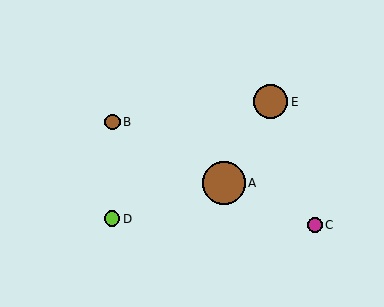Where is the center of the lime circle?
The center of the lime circle is at (112, 219).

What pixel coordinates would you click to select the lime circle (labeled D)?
Click at (112, 219) to select the lime circle D.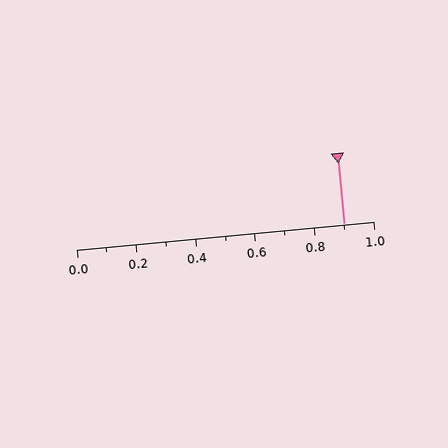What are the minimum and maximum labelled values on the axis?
The axis runs from 0.0 to 1.0.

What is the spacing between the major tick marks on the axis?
The major ticks are spaced 0.2 apart.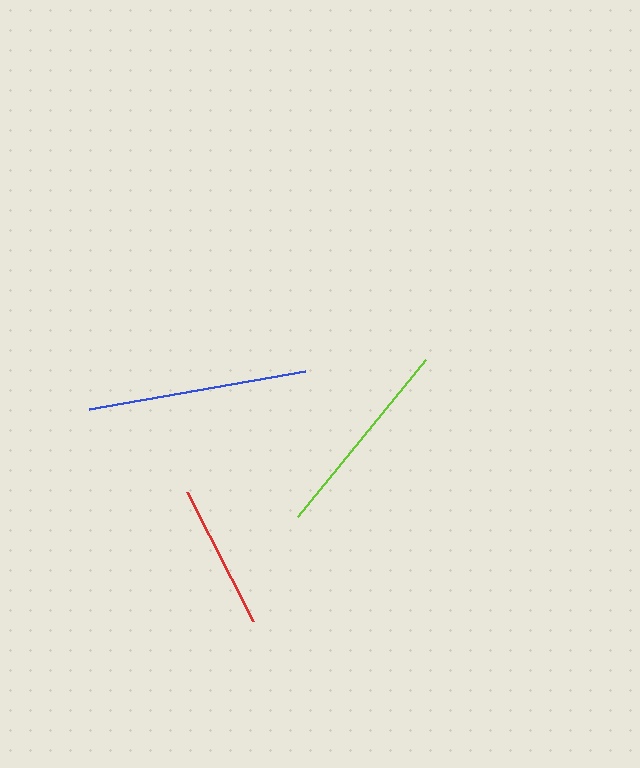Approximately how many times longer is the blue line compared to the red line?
The blue line is approximately 1.5 times the length of the red line.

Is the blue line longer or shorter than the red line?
The blue line is longer than the red line.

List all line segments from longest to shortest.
From longest to shortest: blue, lime, red.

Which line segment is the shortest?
The red line is the shortest at approximately 145 pixels.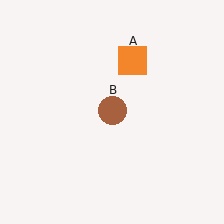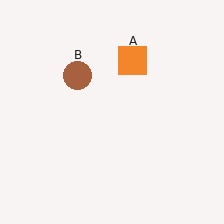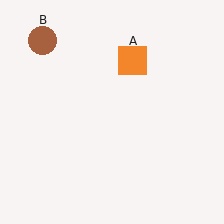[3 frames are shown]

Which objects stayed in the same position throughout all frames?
Orange square (object A) remained stationary.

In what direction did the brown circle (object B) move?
The brown circle (object B) moved up and to the left.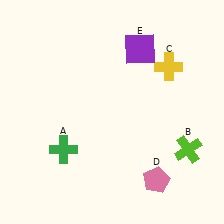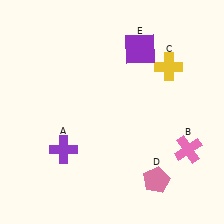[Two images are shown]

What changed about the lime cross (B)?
In Image 1, B is lime. In Image 2, it changed to pink.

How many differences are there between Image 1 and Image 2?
There are 2 differences between the two images.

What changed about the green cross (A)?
In Image 1, A is green. In Image 2, it changed to purple.